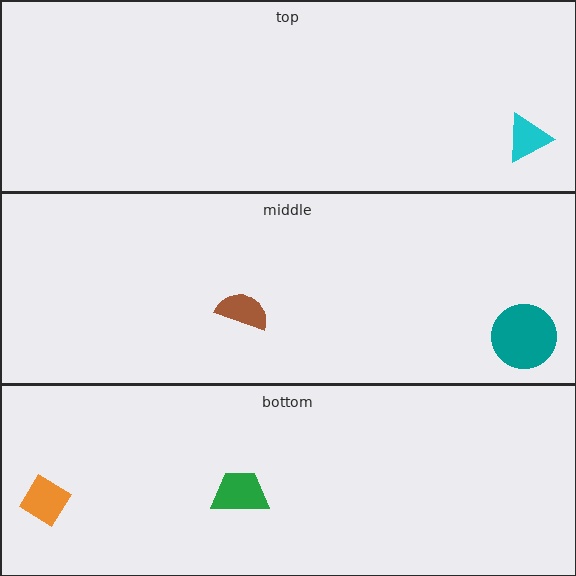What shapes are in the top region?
The cyan triangle.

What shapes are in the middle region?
The teal circle, the brown semicircle.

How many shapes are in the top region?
1.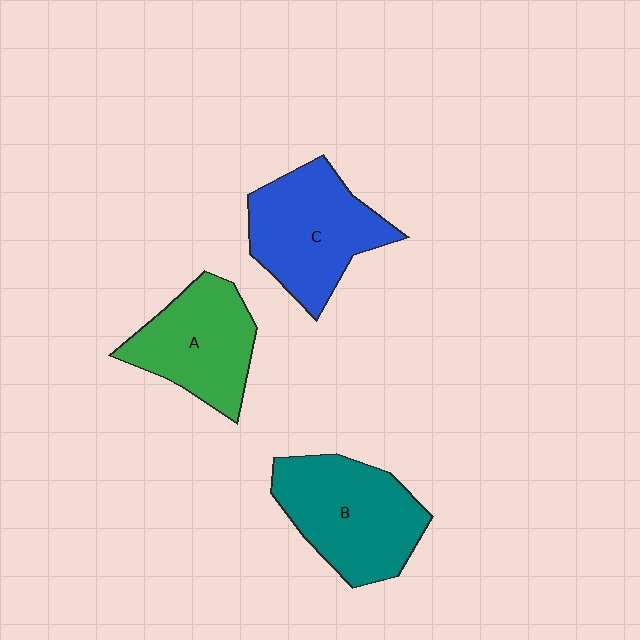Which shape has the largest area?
Shape B (teal).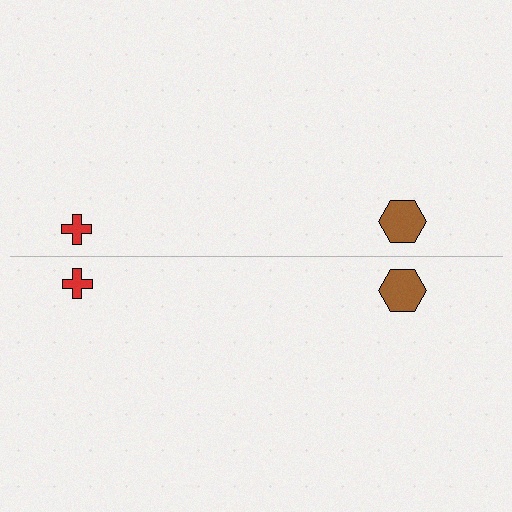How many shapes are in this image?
There are 4 shapes in this image.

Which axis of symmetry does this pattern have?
The pattern has a horizontal axis of symmetry running through the center of the image.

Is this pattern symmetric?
Yes, this pattern has bilateral (reflection) symmetry.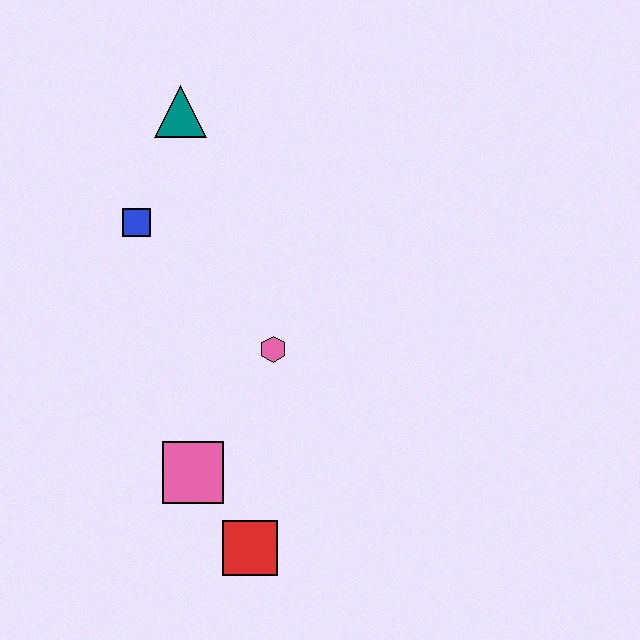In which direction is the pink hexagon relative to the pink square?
The pink hexagon is above the pink square.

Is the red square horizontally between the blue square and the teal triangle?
No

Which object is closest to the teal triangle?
The blue square is closest to the teal triangle.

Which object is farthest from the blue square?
The red square is farthest from the blue square.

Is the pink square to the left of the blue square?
No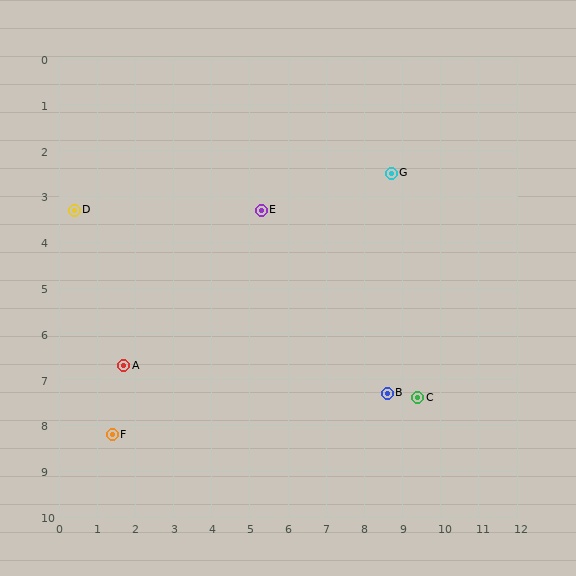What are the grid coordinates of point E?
Point E is at approximately (5.3, 3.3).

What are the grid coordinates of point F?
Point F is at approximately (1.4, 8.2).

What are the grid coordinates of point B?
Point B is at approximately (8.6, 7.3).